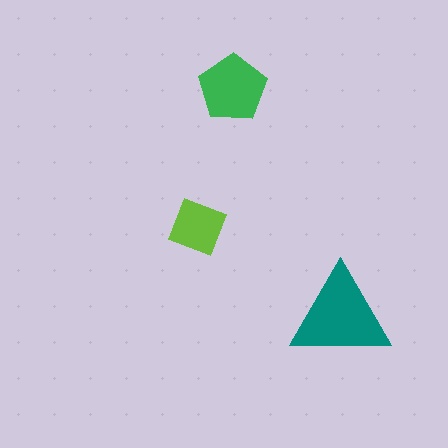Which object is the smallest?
The lime square.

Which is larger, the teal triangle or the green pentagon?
The teal triangle.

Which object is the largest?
The teal triangle.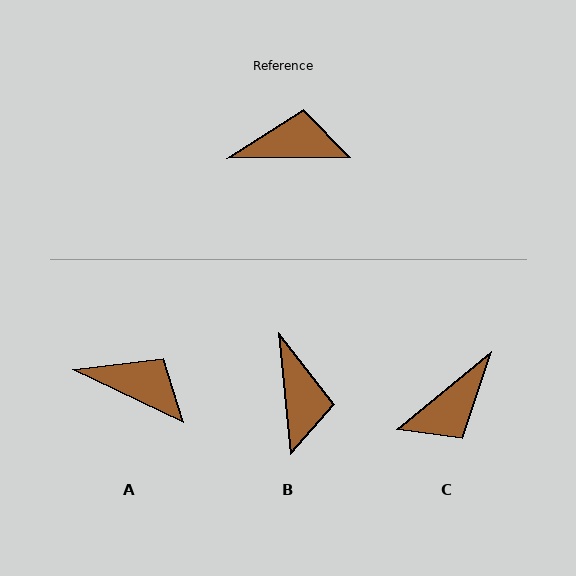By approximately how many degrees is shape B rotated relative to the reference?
Approximately 85 degrees clockwise.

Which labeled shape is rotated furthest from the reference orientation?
C, about 141 degrees away.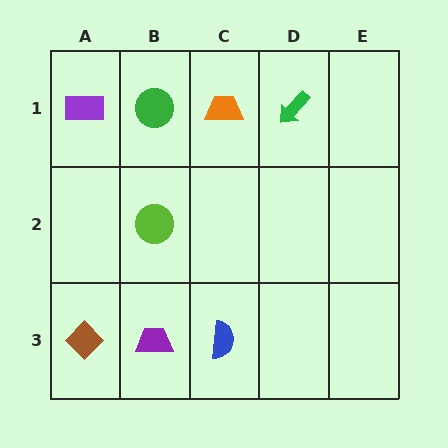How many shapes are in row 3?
3 shapes.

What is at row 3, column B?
A purple trapezoid.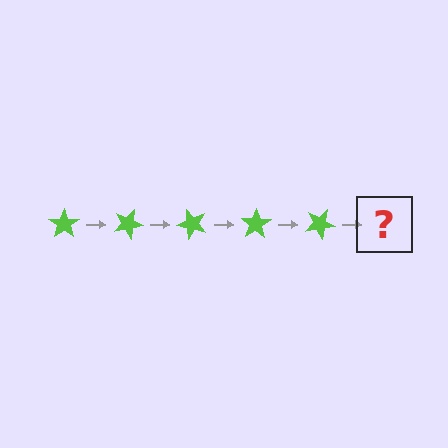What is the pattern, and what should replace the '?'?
The pattern is that the star rotates 25 degrees each step. The '?' should be a lime star rotated 125 degrees.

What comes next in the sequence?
The next element should be a lime star rotated 125 degrees.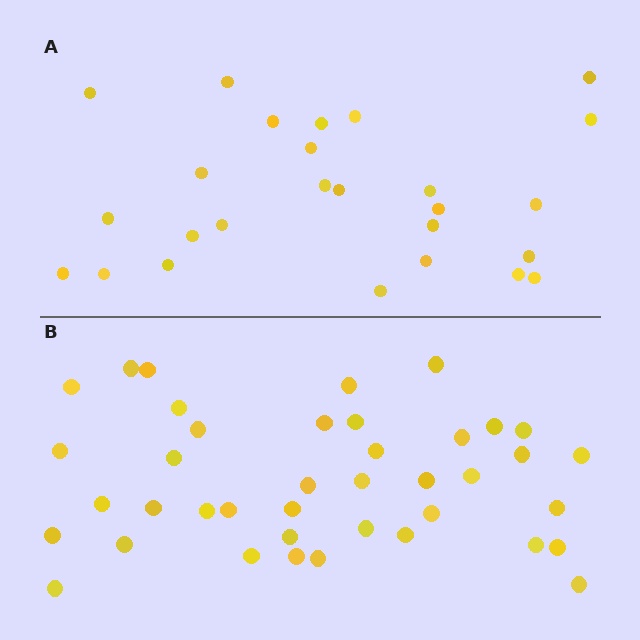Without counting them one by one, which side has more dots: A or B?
Region B (the bottom region) has more dots.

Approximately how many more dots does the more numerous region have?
Region B has approximately 15 more dots than region A.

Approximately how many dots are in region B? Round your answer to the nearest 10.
About 40 dots.